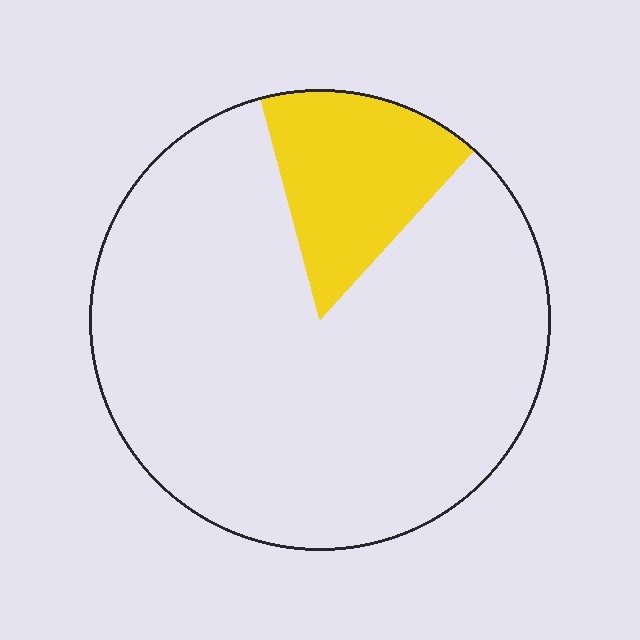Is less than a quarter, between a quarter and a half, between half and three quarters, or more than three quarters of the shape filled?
Less than a quarter.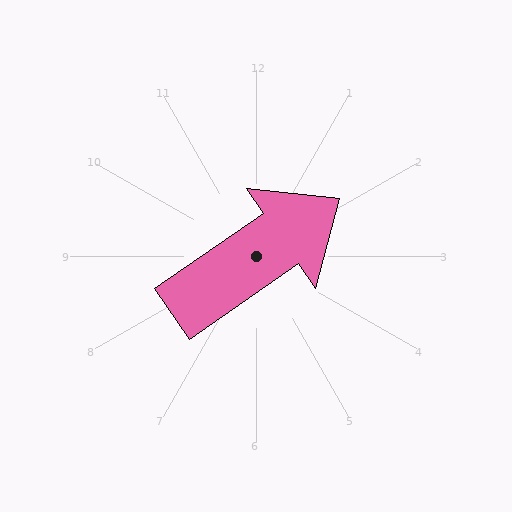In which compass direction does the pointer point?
Northeast.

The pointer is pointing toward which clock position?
Roughly 2 o'clock.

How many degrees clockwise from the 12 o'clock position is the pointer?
Approximately 55 degrees.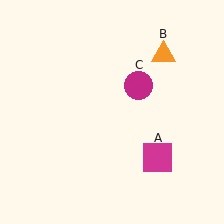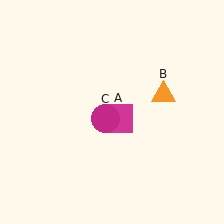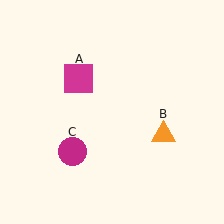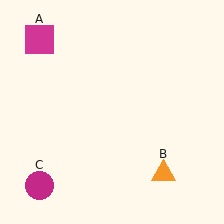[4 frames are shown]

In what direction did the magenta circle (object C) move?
The magenta circle (object C) moved down and to the left.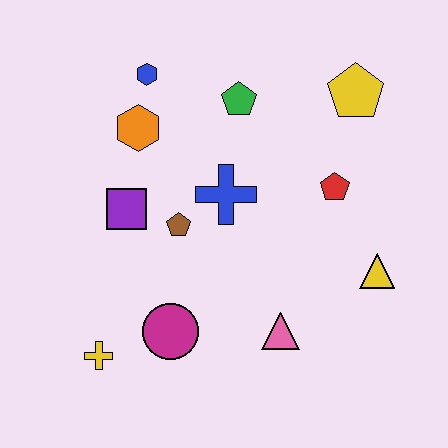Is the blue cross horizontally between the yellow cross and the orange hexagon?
No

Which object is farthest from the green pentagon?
The yellow cross is farthest from the green pentagon.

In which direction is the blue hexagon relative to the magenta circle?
The blue hexagon is above the magenta circle.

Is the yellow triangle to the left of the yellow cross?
No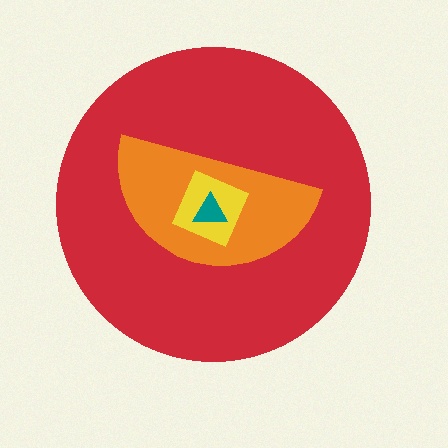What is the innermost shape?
The teal triangle.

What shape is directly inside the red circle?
The orange semicircle.